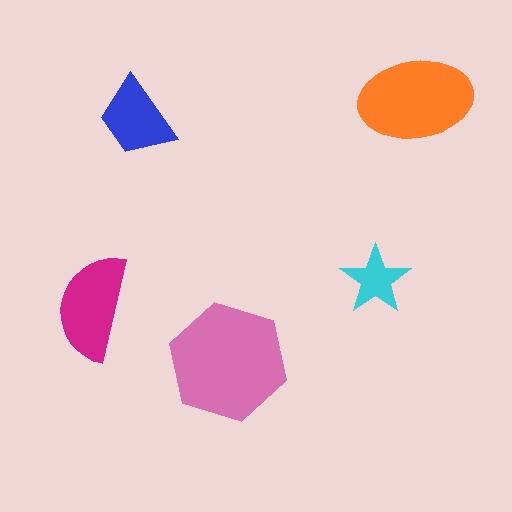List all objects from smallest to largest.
The cyan star, the blue trapezoid, the magenta semicircle, the orange ellipse, the pink hexagon.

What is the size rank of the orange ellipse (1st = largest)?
2nd.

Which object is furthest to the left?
The magenta semicircle is leftmost.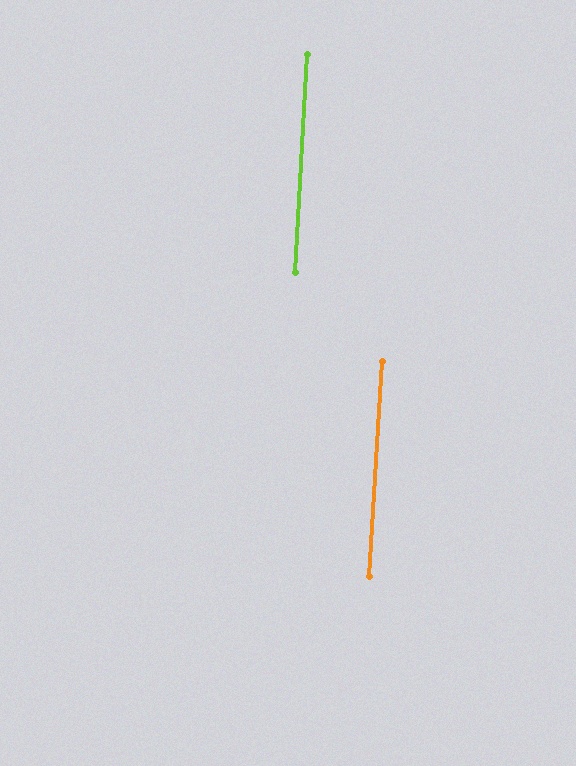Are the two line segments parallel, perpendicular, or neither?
Parallel — their directions differ by only 0.3°.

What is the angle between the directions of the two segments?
Approximately 0 degrees.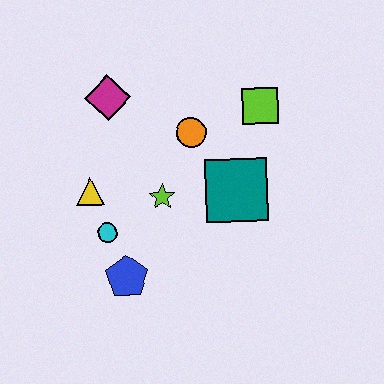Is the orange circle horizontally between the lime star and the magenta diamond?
No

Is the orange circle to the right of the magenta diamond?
Yes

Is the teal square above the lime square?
No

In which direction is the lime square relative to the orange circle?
The lime square is to the right of the orange circle.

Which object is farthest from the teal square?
The magenta diamond is farthest from the teal square.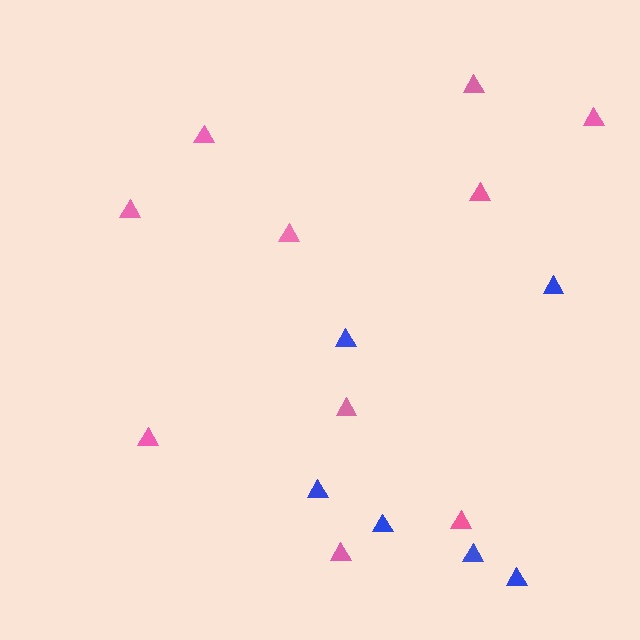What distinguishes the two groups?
There are 2 groups: one group of blue triangles (6) and one group of pink triangles (10).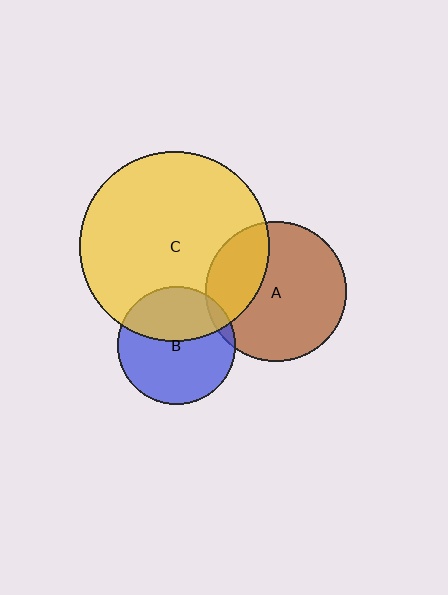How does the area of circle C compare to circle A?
Approximately 1.8 times.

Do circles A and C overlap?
Yes.